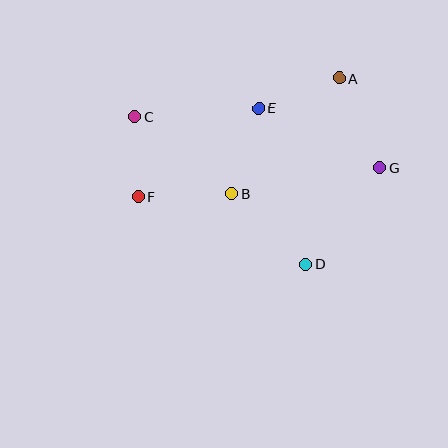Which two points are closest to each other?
Points C and F are closest to each other.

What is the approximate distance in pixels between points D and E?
The distance between D and E is approximately 163 pixels.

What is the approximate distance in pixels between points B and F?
The distance between B and F is approximately 93 pixels.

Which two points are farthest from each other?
Points C and G are farthest from each other.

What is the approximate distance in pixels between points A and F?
The distance between A and F is approximately 233 pixels.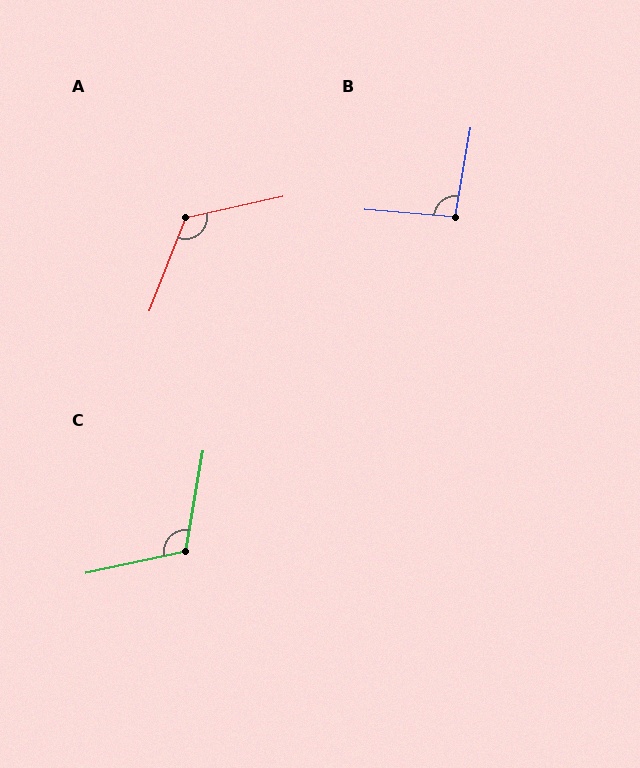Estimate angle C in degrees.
Approximately 112 degrees.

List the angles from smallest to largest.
B (95°), C (112°), A (124°).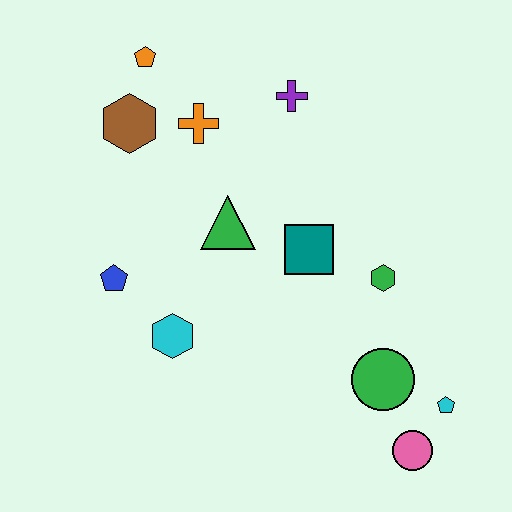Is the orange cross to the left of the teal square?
Yes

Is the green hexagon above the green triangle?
No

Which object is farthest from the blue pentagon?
The cyan pentagon is farthest from the blue pentagon.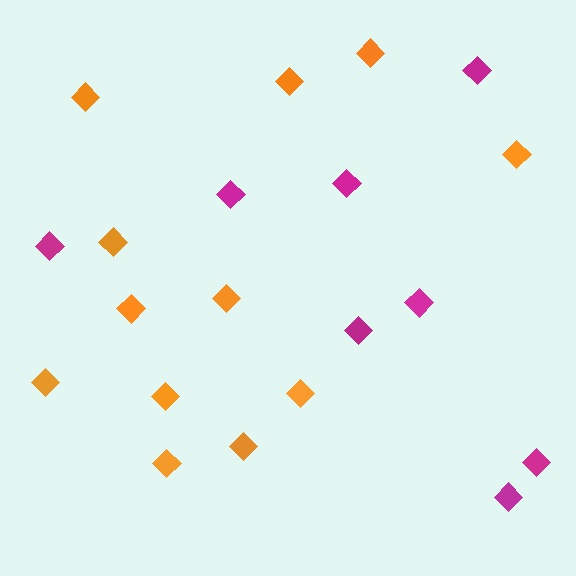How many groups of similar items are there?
There are 2 groups: one group of magenta diamonds (8) and one group of orange diamonds (12).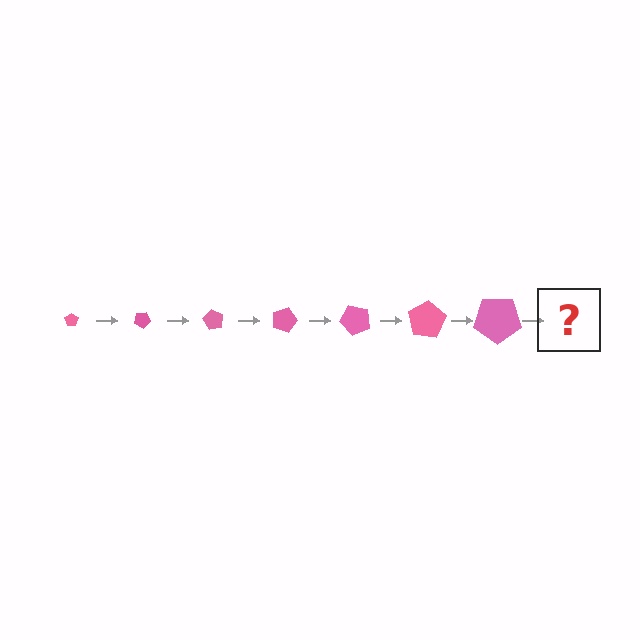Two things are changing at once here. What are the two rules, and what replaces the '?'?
The two rules are that the pentagon grows larger each step and it rotates 30 degrees each step. The '?' should be a pentagon, larger than the previous one and rotated 210 degrees from the start.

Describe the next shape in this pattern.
It should be a pentagon, larger than the previous one and rotated 210 degrees from the start.